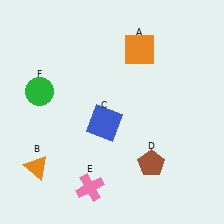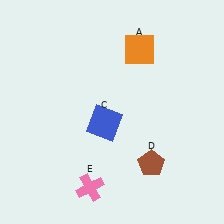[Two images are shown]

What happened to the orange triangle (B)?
The orange triangle (B) was removed in Image 2. It was in the bottom-left area of Image 1.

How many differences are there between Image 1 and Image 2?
There are 2 differences between the two images.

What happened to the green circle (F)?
The green circle (F) was removed in Image 2. It was in the top-left area of Image 1.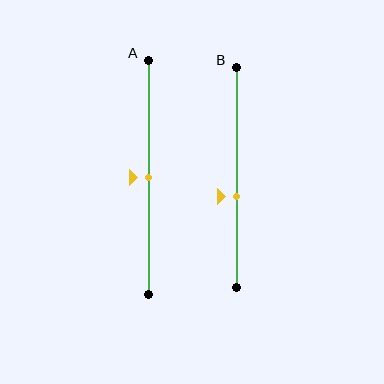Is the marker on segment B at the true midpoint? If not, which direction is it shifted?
No, the marker on segment B is shifted downward by about 9% of the segment length.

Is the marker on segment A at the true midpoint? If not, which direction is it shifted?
Yes, the marker on segment A is at the true midpoint.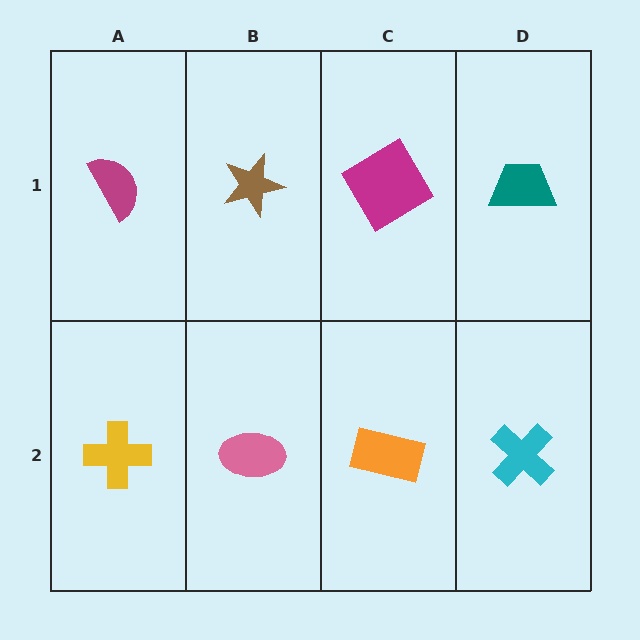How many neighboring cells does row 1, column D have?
2.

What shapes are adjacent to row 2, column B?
A brown star (row 1, column B), a yellow cross (row 2, column A), an orange rectangle (row 2, column C).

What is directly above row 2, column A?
A magenta semicircle.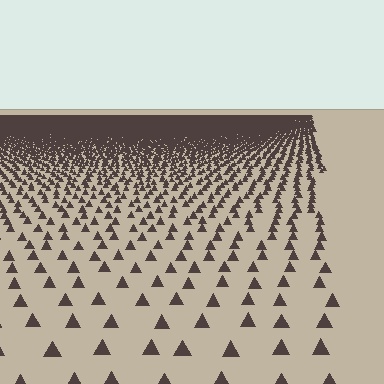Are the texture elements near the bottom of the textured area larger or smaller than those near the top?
Larger. Near the bottom, elements are closer to the viewer and appear at a bigger on-screen size.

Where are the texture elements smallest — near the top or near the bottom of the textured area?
Near the top.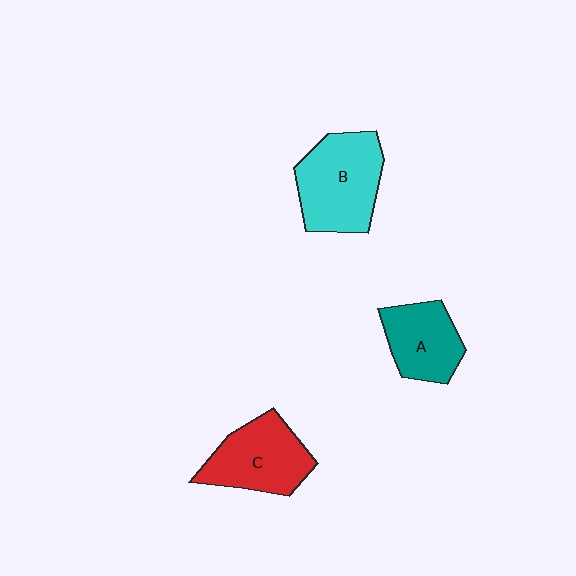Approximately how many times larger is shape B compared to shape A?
Approximately 1.4 times.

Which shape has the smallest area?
Shape A (teal).